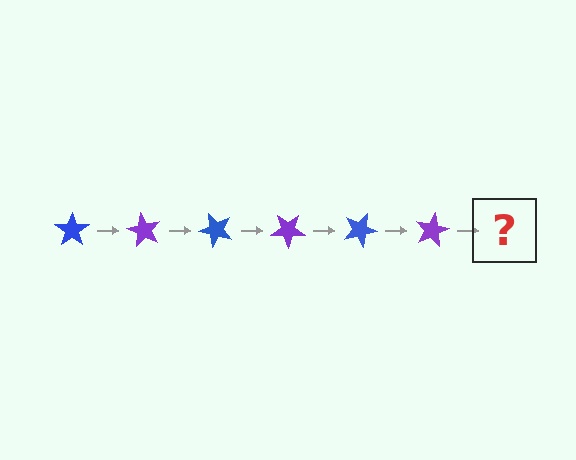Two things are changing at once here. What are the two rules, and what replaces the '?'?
The two rules are that it rotates 60 degrees each step and the color cycles through blue and purple. The '?' should be a blue star, rotated 360 degrees from the start.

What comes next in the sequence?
The next element should be a blue star, rotated 360 degrees from the start.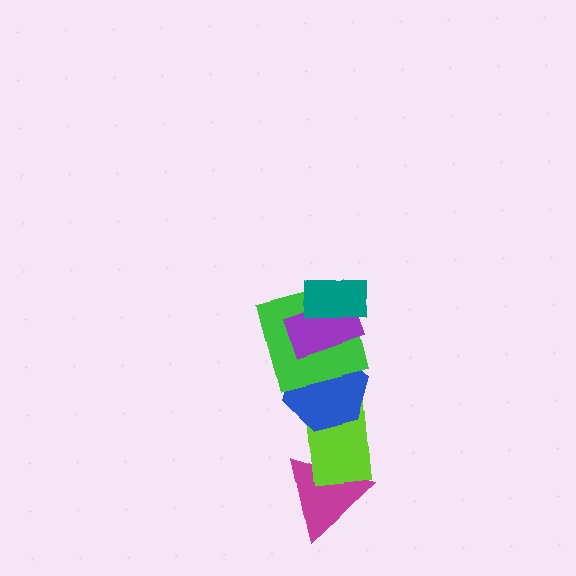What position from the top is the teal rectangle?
The teal rectangle is 1st from the top.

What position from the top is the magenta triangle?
The magenta triangle is 6th from the top.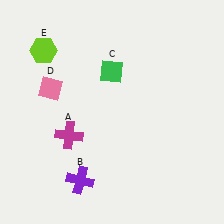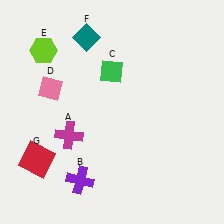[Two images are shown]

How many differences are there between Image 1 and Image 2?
There are 2 differences between the two images.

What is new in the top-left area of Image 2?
A teal diamond (F) was added in the top-left area of Image 2.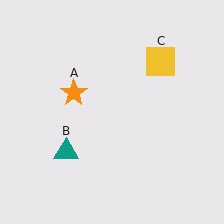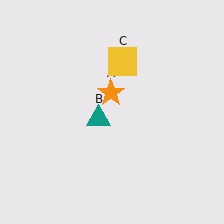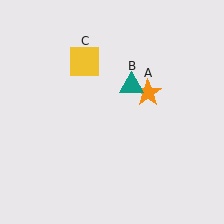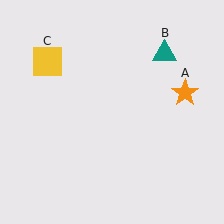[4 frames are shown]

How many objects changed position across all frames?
3 objects changed position: orange star (object A), teal triangle (object B), yellow square (object C).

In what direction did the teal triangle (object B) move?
The teal triangle (object B) moved up and to the right.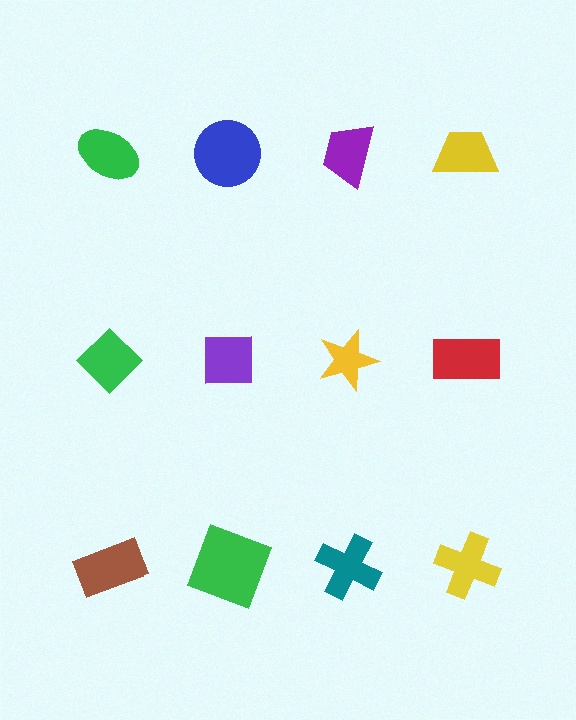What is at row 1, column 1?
A green ellipse.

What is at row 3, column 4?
A yellow cross.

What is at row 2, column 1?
A green diamond.